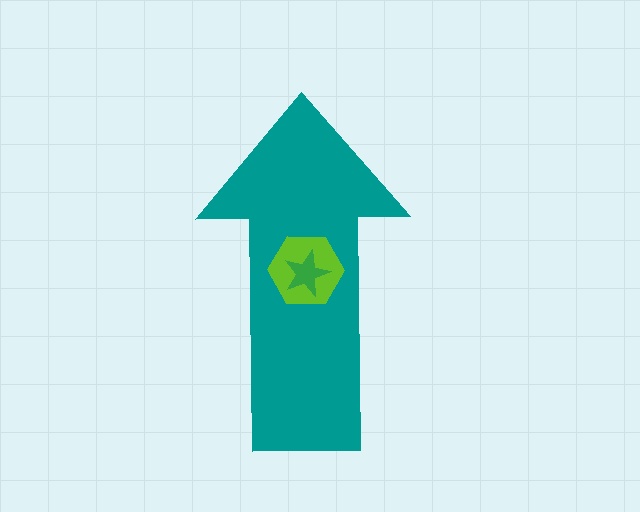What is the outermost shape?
The teal arrow.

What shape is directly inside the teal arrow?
The lime hexagon.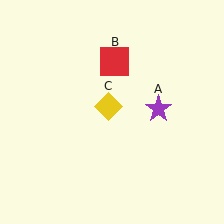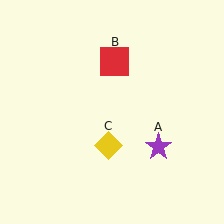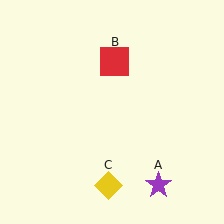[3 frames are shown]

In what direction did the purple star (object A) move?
The purple star (object A) moved down.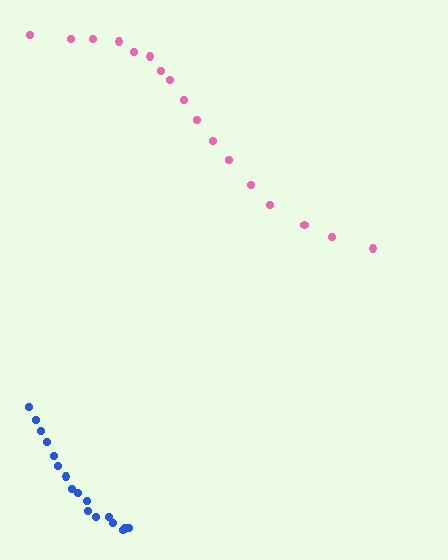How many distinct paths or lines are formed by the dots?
There are 2 distinct paths.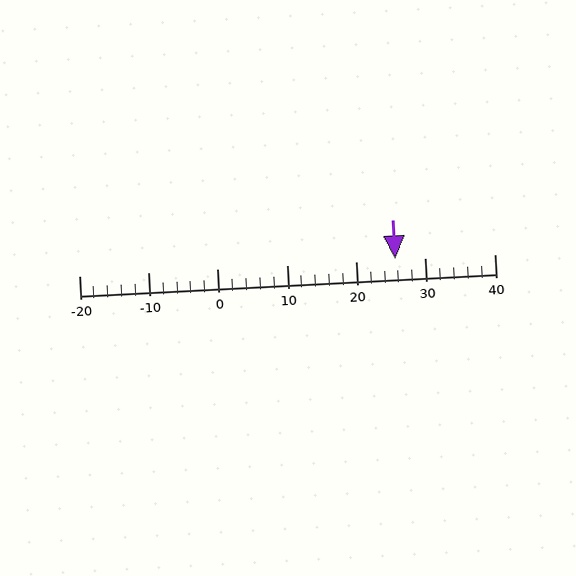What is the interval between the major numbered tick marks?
The major tick marks are spaced 10 units apart.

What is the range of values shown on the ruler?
The ruler shows values from -20 to 40.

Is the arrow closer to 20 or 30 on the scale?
The arrow is closer to 30.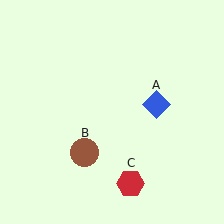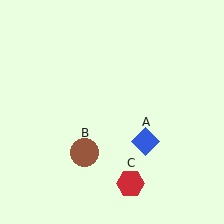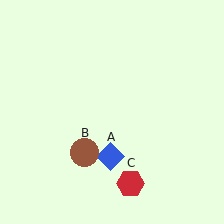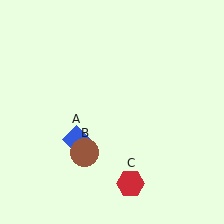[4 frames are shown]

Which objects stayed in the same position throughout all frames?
Brown circle (object B) and red hexagon (object C) remained stationary.